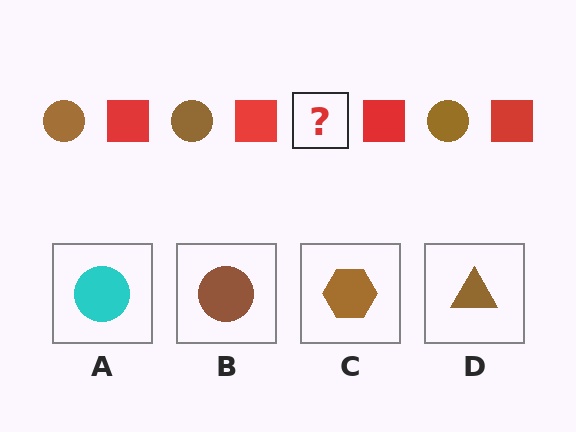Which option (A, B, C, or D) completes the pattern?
B.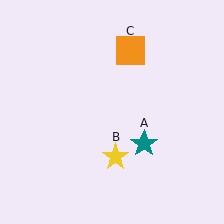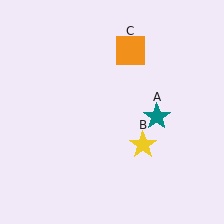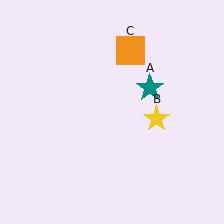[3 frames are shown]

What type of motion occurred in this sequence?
The teal star (object A), yellow star (object B) rotated counterclockwise around the center of the scene.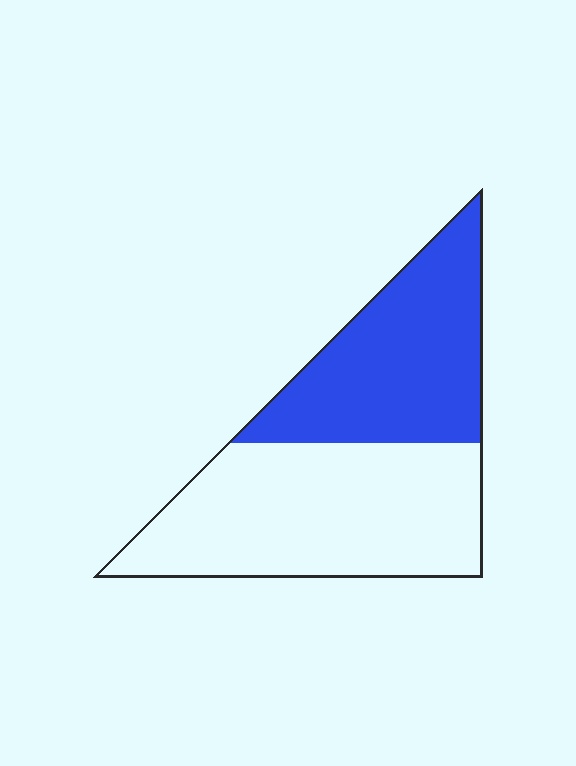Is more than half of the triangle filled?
No.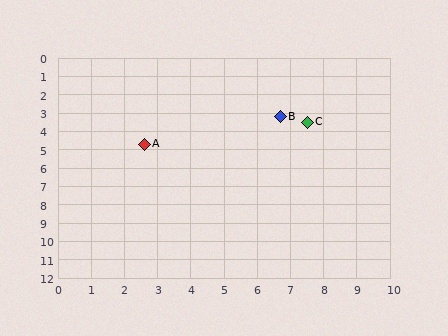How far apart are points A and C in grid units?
Points A and C are about 5.0 grid units apart.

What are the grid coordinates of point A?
Point A is at approximately (2.6, 4.7).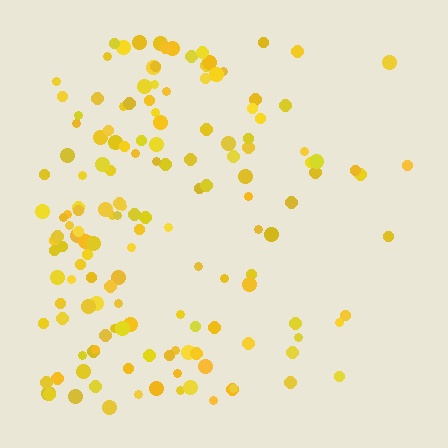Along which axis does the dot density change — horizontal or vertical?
Horizontal.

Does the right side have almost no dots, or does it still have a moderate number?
Still a moderate number, just noticeably fewer than the left.